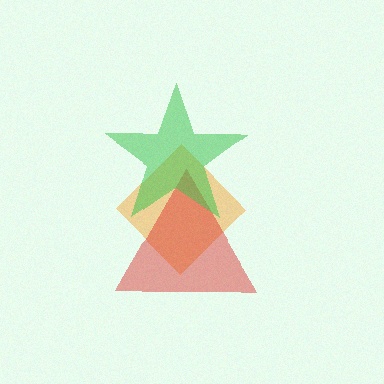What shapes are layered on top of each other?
The layered shapes are: an orange diamond, a red triangle, a green star.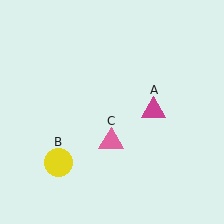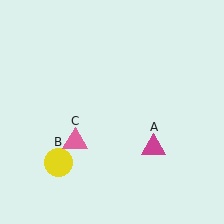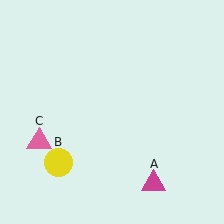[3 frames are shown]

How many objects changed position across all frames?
2 objects changed position: magenta triangle (object A), pink triangle (object C).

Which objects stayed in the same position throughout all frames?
Yellow circle (object B) remained stationary.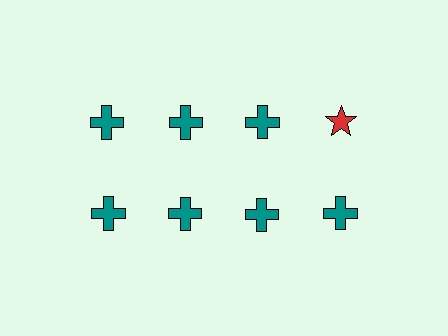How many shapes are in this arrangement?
There are 8 shapes arranged in a grid pattern.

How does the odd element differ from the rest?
It differs in both color (red instead of teal) and shape (star instead of cross).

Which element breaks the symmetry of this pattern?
The red star in the top row, second from right column breaks the symmetry. All other shapes are teal crosses.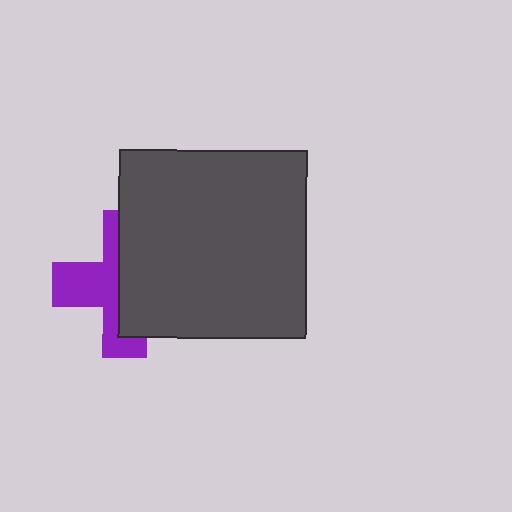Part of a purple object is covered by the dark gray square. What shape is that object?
It is a cross.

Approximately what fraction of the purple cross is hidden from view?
Roughly 55% of the purple cross is hidden behind the dark gray square.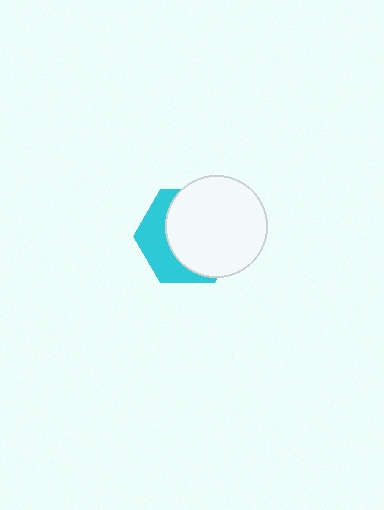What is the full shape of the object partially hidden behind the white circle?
The partially hidden object is a cyan hexagon.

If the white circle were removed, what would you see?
You would see the complete cyan hexagon.